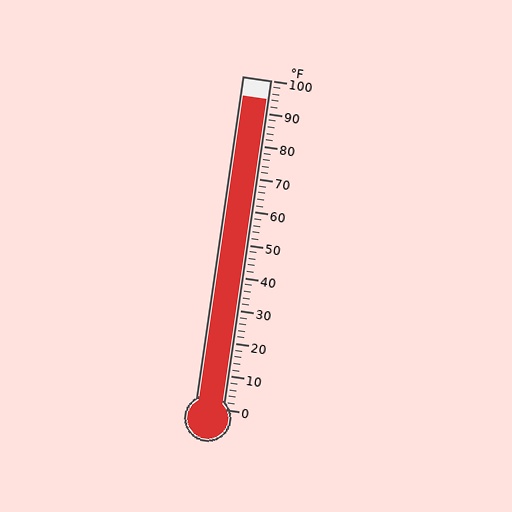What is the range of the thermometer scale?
The thermometer scale ranges from 0°F to 100°F.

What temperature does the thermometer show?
The thermometer shows approximately 94°F.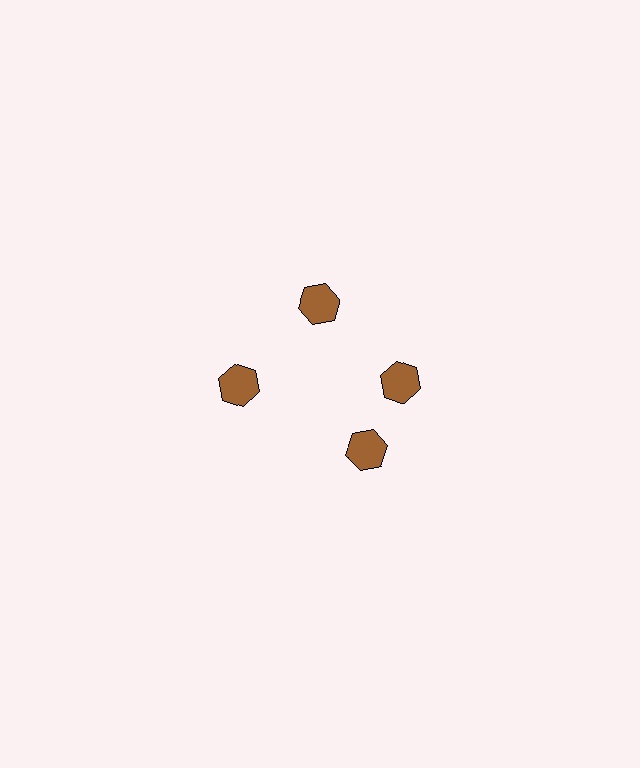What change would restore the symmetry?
The symmetry would be restored by rotating it back into even spacing with its neighbors so that all 4 hexagons sit at equal angles and equal distance from the center.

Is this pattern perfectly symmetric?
No. The 4 brown hexagons are arranged in a ring, but one element near the 6 o'clock position is rotated out of alignment along the ring, breaking the 4-fold rotational symmetry.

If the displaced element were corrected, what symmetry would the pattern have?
It would have 4-fold rotational symmetry — the pattern would map onto itself every 90 degrees.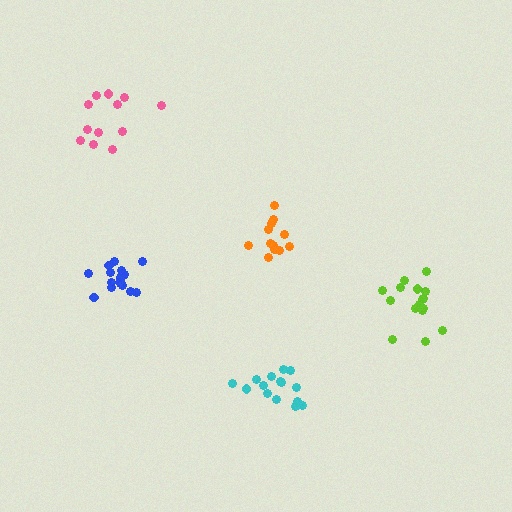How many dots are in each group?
Group 1: 17 dots, Group 2: 16 dots, Group 3: 15 dots, Group 4: 12 dots, Group 5: 12 dots (72 total).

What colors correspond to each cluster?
The clusters are colored: blue, lime, cyan, orange, pink.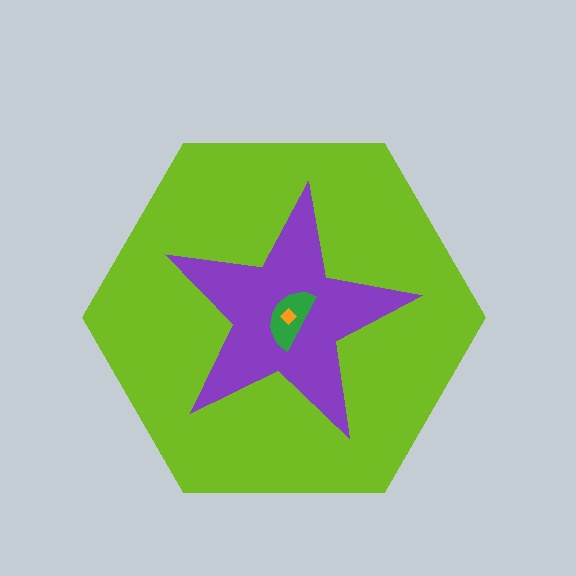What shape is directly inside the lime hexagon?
The purple star.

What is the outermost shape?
The lime hexagon.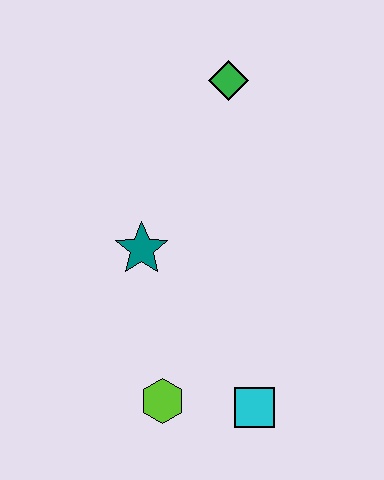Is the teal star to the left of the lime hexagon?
Yes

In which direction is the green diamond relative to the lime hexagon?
The green diamond is above the lime hexagon.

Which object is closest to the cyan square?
The lime hexagon is closest to the cyan square.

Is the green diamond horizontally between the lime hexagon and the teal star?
No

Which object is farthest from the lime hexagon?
The green diamond is farthest from the lime hexagon.